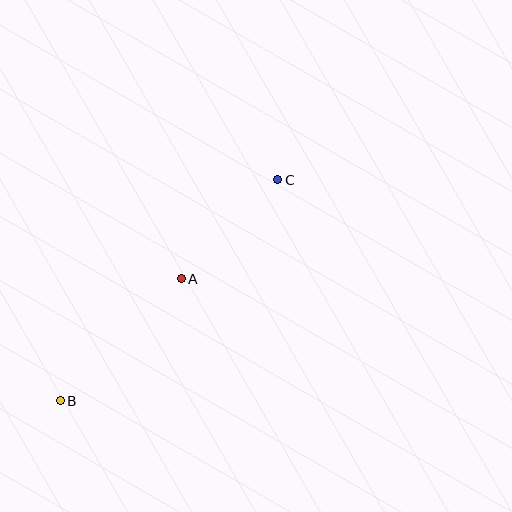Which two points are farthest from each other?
Points B and C are farthest from each other.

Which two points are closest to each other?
Points A and C are closest to each other.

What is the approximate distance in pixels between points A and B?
The distance between A and B is approximately 172 pixels.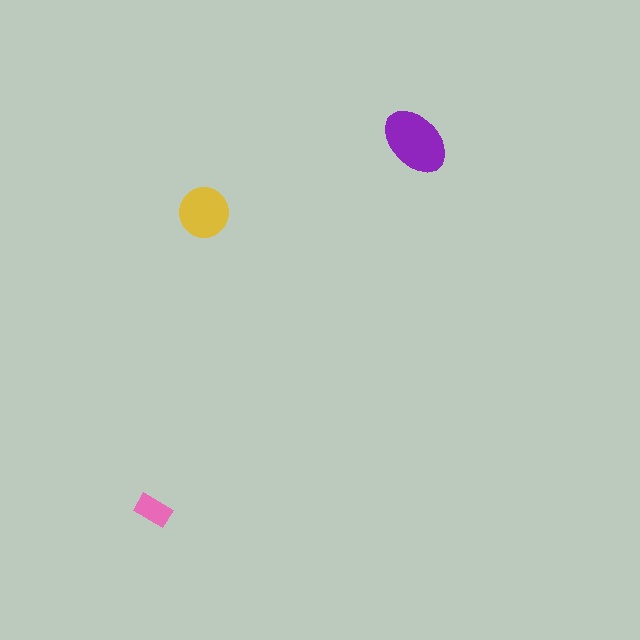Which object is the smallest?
The pink rectangle.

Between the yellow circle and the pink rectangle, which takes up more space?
The yellow circle.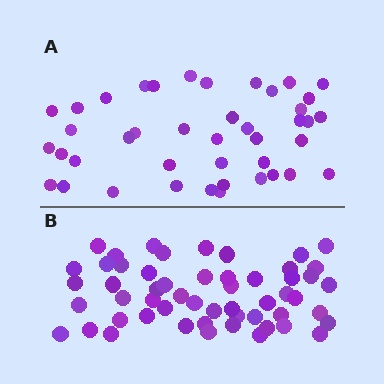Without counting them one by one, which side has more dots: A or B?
Region B (the bottom region) has more dots.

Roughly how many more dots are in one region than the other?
Region B has roughly 12 or so more dots than region A.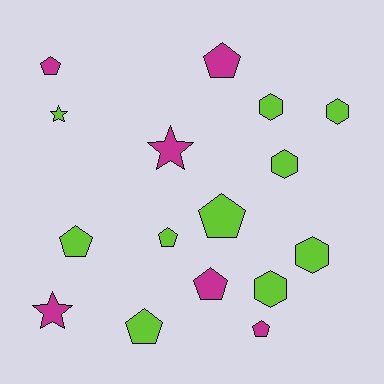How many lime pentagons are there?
There are 4 lime pentagons.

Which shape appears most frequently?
Pentagon, with 8 objects.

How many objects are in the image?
There are 16 objects.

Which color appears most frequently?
Lime, with 10 objects.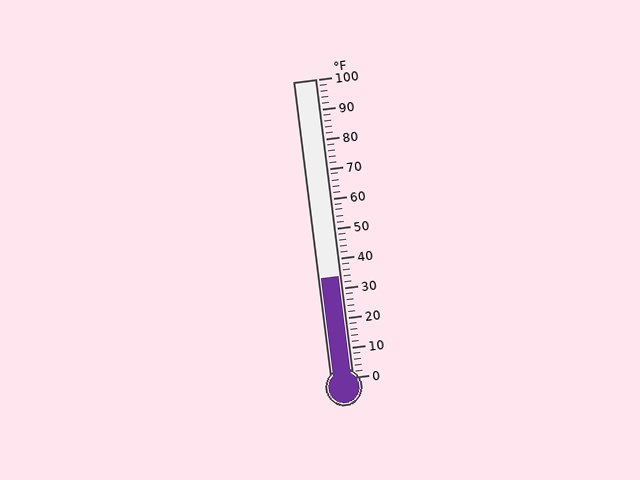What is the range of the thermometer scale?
The thermometer scale ranges from 0°F to 100°F.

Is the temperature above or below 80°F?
The temperature is below 80°F.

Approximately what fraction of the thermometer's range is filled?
The thermometer is filled to approximately 35% of its range.